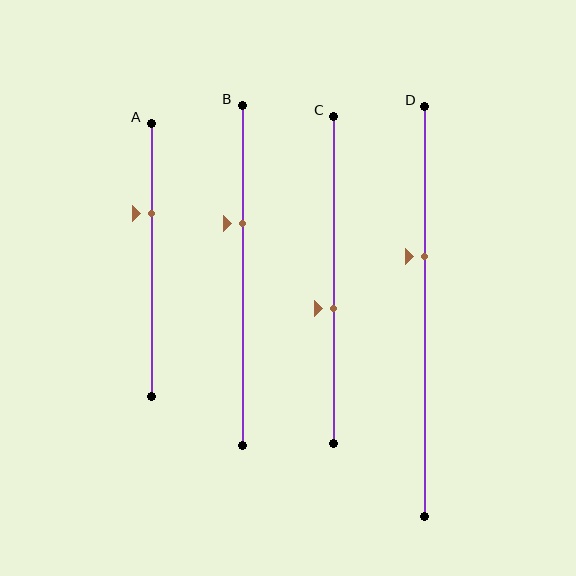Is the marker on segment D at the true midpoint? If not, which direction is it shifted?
No, the marker on segment D is shifted upward by about 13% of the segment length.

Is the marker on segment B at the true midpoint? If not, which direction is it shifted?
No, the marker on segment B is shifted upward by about 15% of the segment length.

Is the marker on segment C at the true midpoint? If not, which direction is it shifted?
No, the marker on segment C is shifted downward by about 9% of the segment length.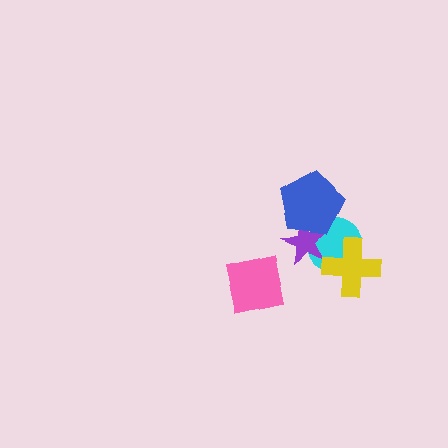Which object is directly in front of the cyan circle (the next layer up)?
The purple star is directly in front of the cyan circle.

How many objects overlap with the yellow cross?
1 object overlaps with the yellow cross.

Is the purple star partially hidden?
Yes, it is partially covered by another shape.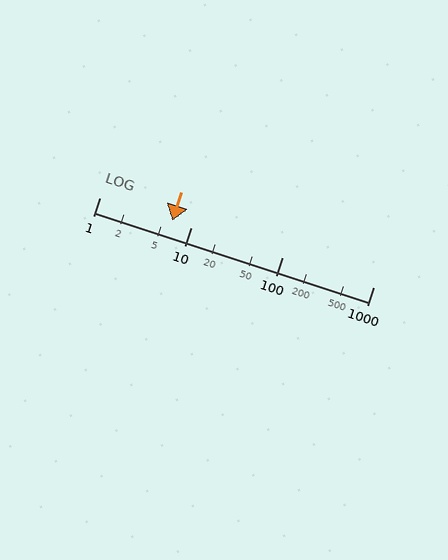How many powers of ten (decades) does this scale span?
The scale spans 3 decades, from 1 to 1000.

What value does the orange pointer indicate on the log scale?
The pointer indicates approximately 6.3.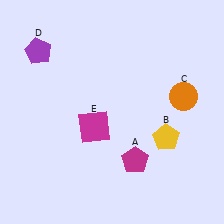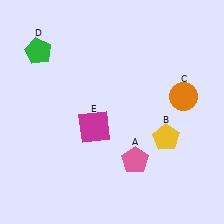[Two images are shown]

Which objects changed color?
A changed from magenta to pink. D changed from purple to green.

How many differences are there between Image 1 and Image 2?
There are 2 differences between the two images.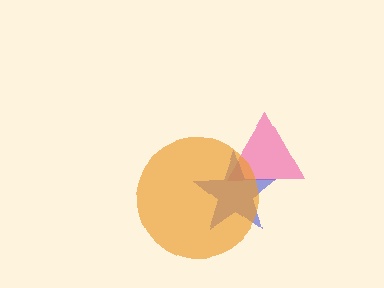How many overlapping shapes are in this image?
There are 3 overlapping shapes in the image.